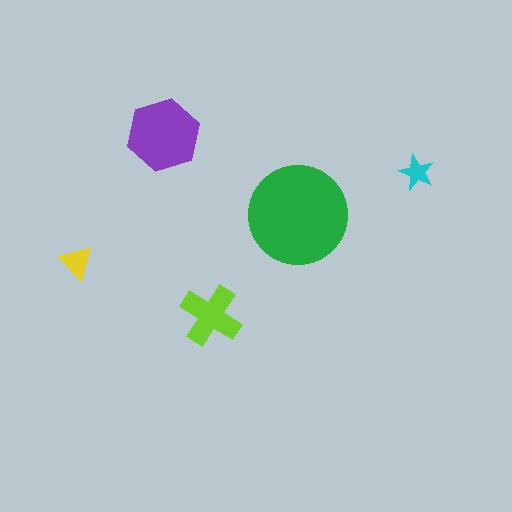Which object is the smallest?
The cyan star.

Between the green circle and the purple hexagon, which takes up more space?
The green circle.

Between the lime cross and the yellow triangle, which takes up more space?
The lime cross.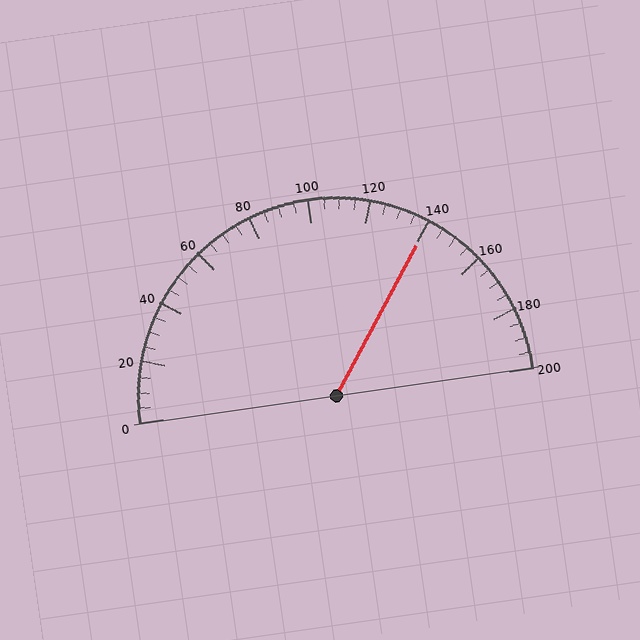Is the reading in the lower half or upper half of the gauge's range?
The reading is in the upper half of the range (0 to 200).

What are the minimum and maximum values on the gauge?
The gauge ranges from 0 to 200.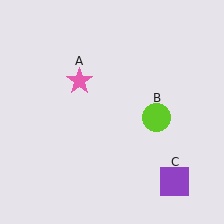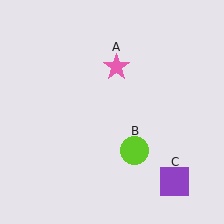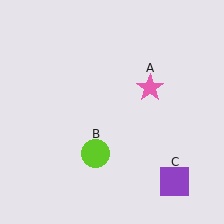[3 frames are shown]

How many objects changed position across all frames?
2 objects changed position: pink star (object A), lime circle (object B).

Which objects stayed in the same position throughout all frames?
Purple square (object C) remained stationary.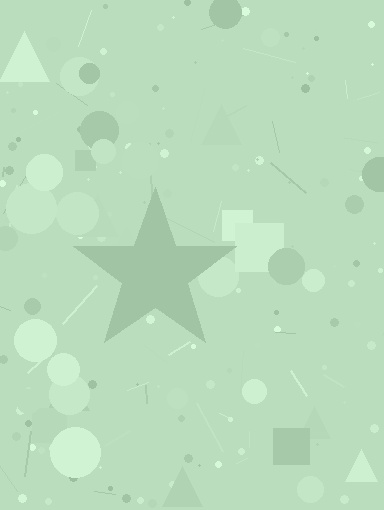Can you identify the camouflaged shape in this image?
The camouflaged shape is a star.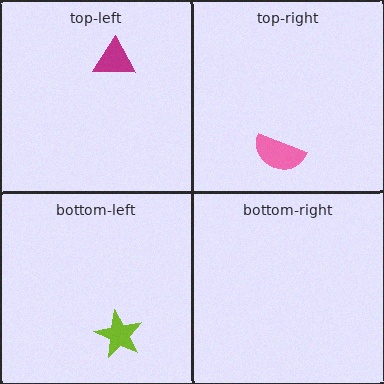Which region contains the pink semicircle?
The top-right region.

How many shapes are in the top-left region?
1.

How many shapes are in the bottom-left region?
1.